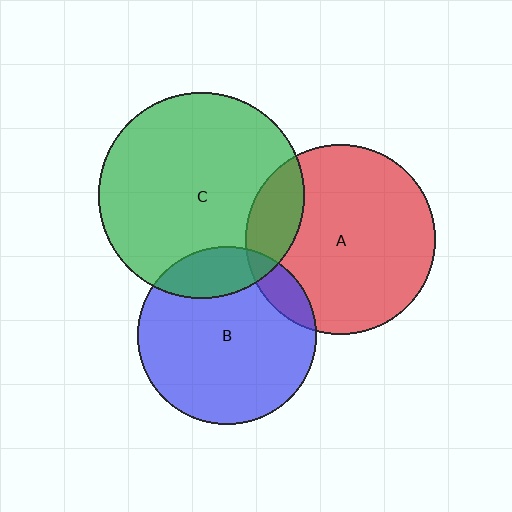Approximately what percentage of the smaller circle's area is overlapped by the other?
Approximately 15%.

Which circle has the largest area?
Circle C (green).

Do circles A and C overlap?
Yes.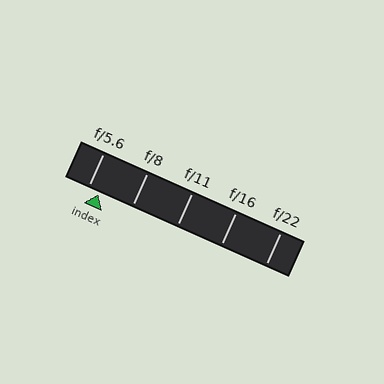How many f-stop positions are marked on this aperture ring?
There are 5 f-stop positions marked.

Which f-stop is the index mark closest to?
The index mark is closest to f/5.6.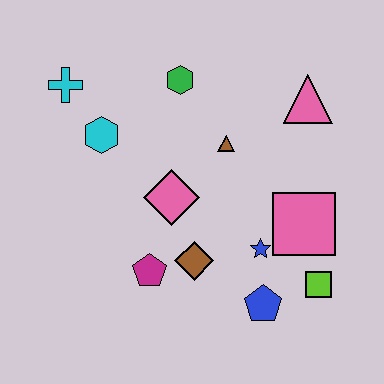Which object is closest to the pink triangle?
The brown triangle is closest to the pink triangle.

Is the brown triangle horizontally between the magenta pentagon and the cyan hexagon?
No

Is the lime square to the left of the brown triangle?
No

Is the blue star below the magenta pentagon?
No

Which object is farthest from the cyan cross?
The lime square is farthest from the cyan cross.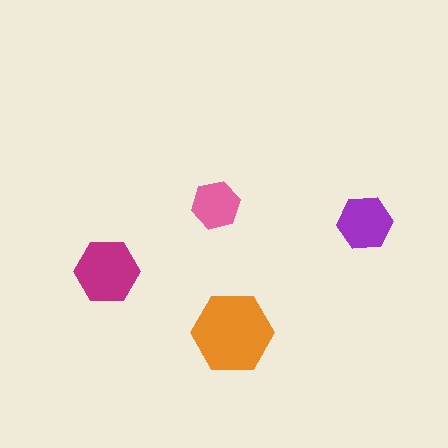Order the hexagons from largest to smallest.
the orange one, the magenta one, the purple one, the pink one.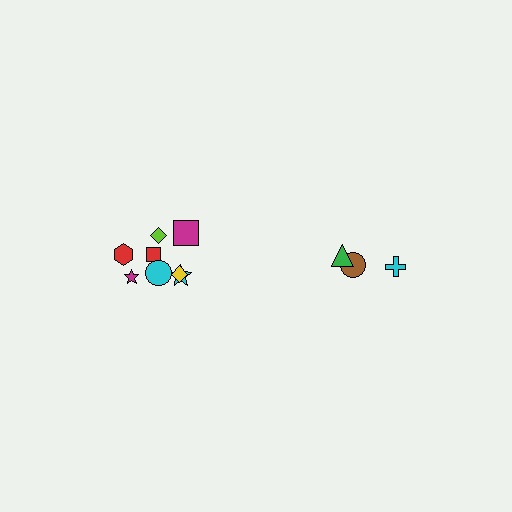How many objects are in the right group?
There are 3 objects.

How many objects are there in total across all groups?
There are 11 objects.